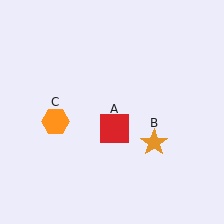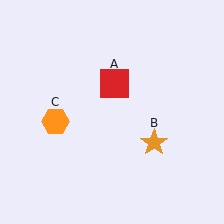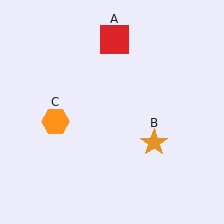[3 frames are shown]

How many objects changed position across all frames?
1 object changed position: red square (object A).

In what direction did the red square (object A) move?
The red square (object A) moved up.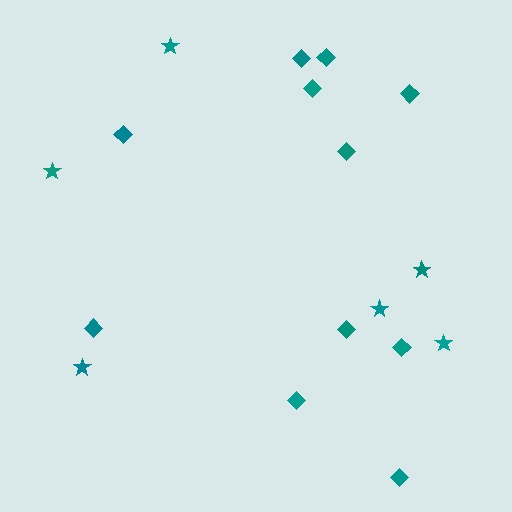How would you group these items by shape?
There are 2 groups: one group of diamonds (11) and one group of stars (6).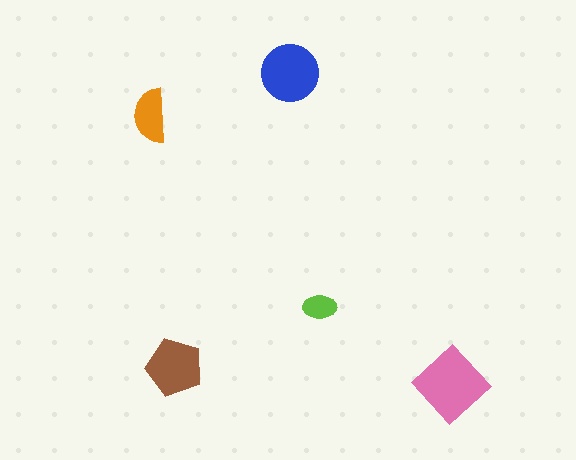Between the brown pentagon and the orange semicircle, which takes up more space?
The brown pentagon.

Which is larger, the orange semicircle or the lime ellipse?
The orange semicircle.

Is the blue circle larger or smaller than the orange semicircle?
Larger.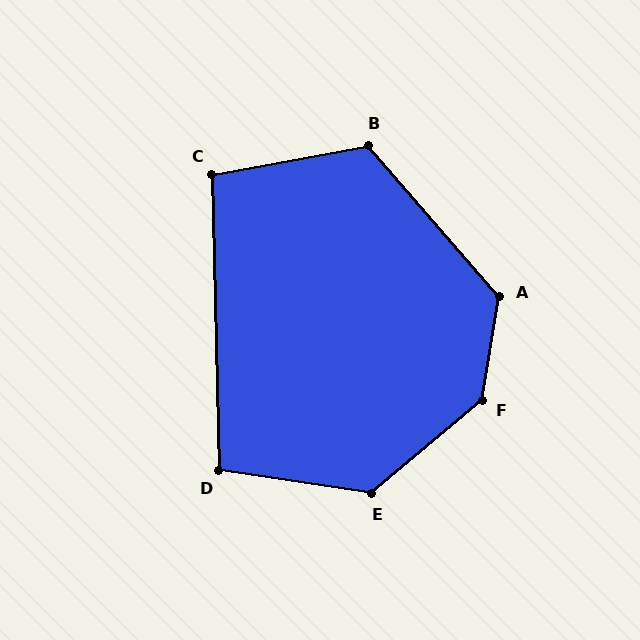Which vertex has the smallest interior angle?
C, at approximately 99 degrees.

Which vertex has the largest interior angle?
F, at approximately 140 degrees.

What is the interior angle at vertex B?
Approximately 120 degrees (obtuse).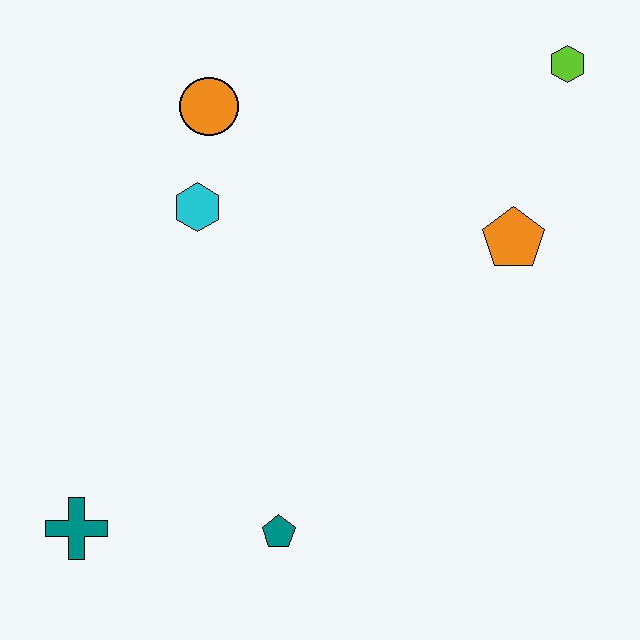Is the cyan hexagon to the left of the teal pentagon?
Yes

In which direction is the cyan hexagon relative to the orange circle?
The cyan hexagon is below the orange circle.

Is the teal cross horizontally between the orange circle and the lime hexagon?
No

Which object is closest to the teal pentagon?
The teal cross is closest to the teal pentagon.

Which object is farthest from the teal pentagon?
The lime hexagon is farthest from the teal pentagon.